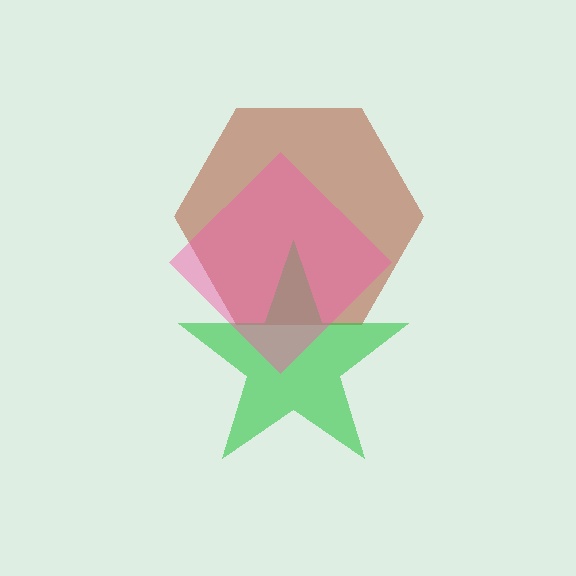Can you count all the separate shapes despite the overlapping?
Yes, there are 3 separate shapes.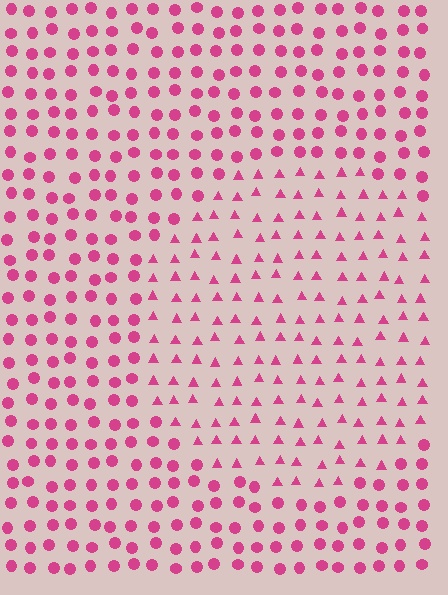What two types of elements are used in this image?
The image uses triangles inside the circle region and circles outside it.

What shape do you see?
I see a circle.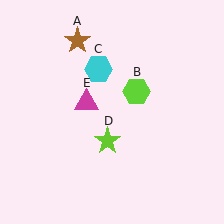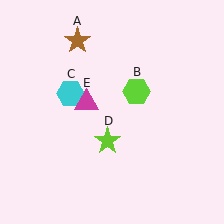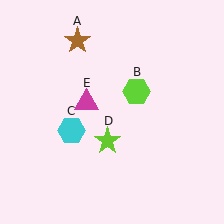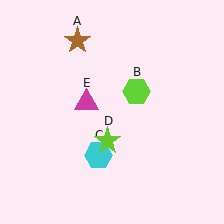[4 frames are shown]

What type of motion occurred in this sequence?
The cyan hexagon (object C) rotated counterclockwise around the center of the scene.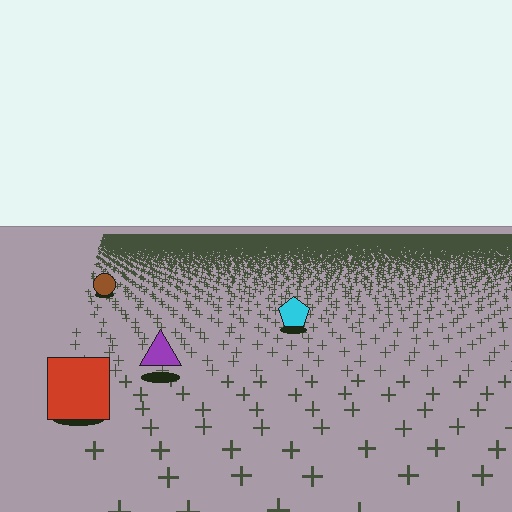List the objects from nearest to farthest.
From nearest to farthest: the red square, the purple triangle, the cyan pentagon, the brown circle.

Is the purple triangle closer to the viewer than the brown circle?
Yes. The purple triangle is closer — you can tell from the texture gradient: the ground texture is coarser near it.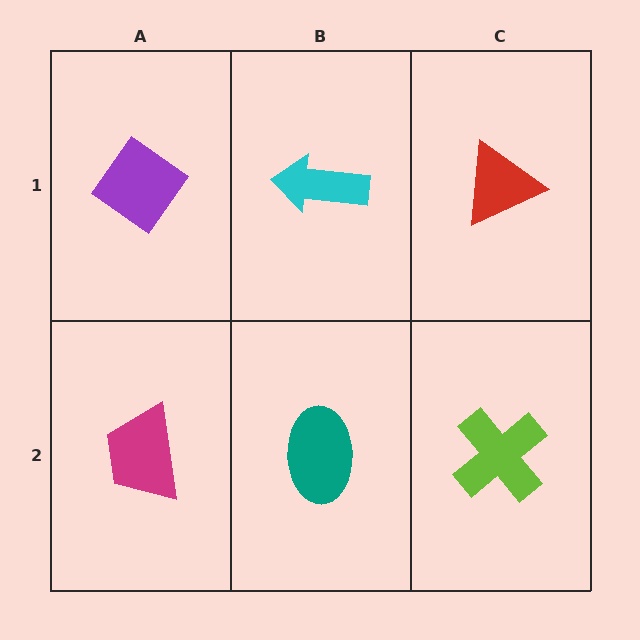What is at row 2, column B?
A teal ellipse.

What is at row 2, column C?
A lime cross.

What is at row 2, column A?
A magenta trapezoid.